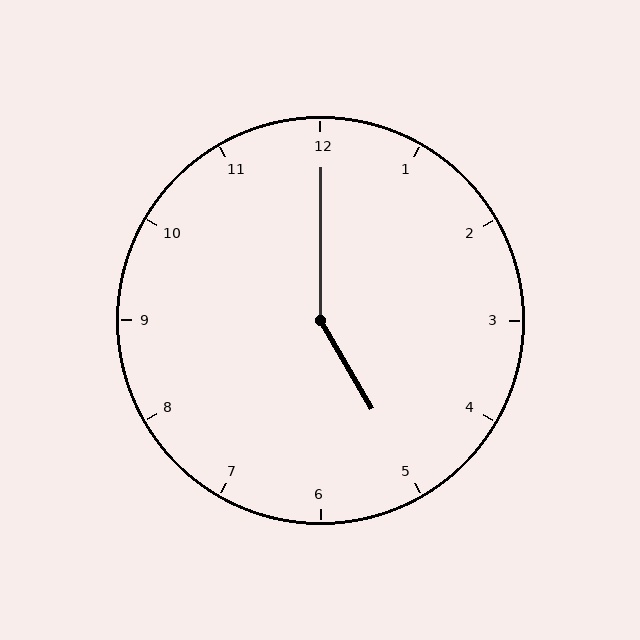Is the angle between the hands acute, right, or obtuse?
It is obtuse.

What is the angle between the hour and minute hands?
Approximately 150 degrees.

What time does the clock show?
5:00.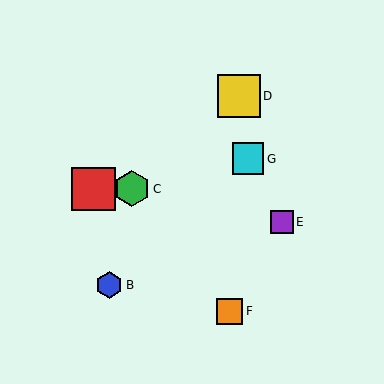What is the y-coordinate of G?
Object G is at y≈159.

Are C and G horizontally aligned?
No, C is at y≈189 and G is at y≈159.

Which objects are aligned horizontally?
Objects A, C are aligned horizontally.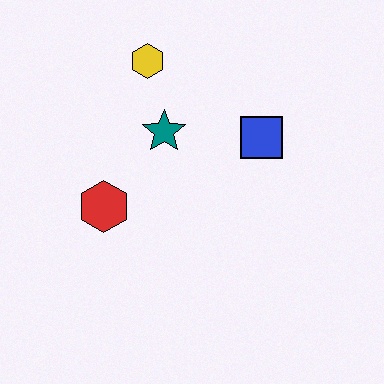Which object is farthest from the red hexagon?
The blue square is farthest from the red hexagon.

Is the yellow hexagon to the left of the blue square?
Yes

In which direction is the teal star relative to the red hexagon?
The teal star is above the red hexagon.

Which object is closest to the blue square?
The teal star is closest to the blue square.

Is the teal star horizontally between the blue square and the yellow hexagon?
Yes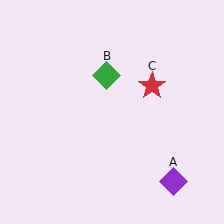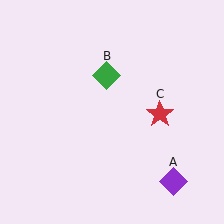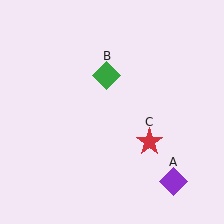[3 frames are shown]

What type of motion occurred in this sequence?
The red star (object C) rotated clockwise around the center of the scene.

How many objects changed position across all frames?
1 object changed position: red star (object C).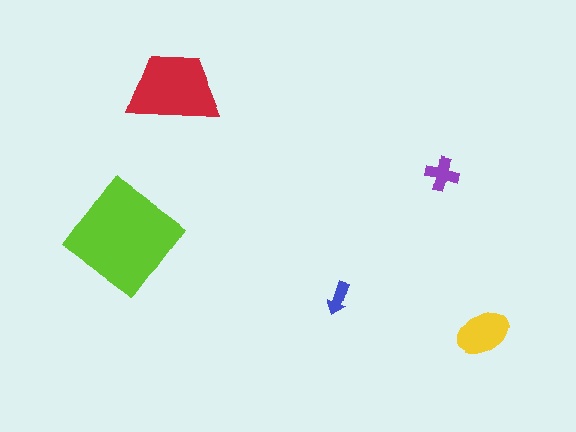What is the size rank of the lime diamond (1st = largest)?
1st.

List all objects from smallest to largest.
The blue arrow, the purple cross, the yellow ellipse, the red trapezoid, the lime diamond.